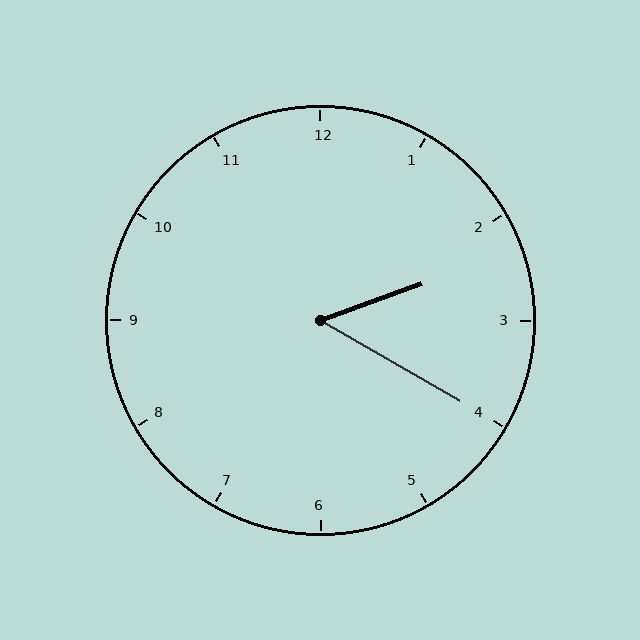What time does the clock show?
2:20.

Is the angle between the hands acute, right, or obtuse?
It is acute.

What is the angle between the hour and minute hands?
Approximately 50 degrees.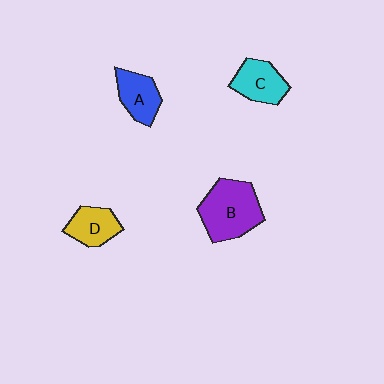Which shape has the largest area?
Shape B (purple).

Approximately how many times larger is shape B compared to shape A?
Approximately 1.7 times.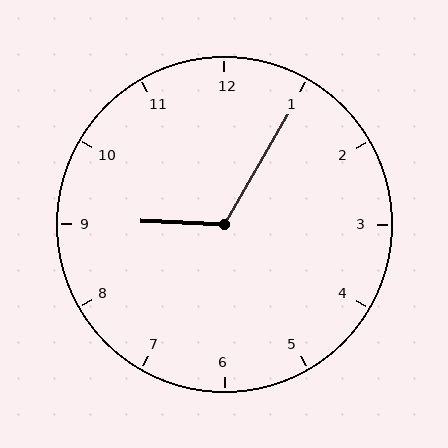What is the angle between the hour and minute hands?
Approximately 118 degrees.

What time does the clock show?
9:05.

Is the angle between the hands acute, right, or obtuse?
It is obtuse.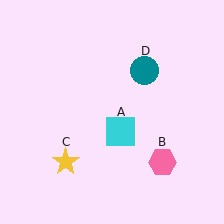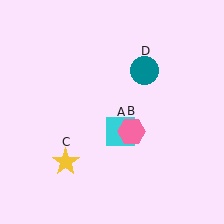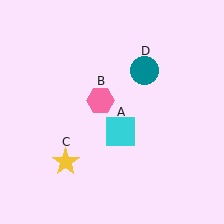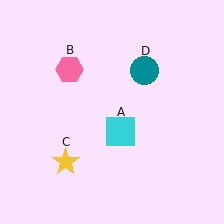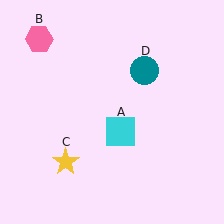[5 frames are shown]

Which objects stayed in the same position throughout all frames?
Cyan square (object A) and yellow star (object C) and teal circle (object D) remained stationary.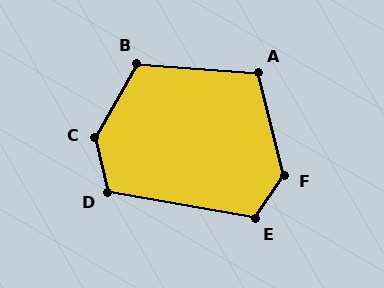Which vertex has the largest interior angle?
C, at approximately 137 degrees.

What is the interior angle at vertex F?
Approximately 132 degrees (obtuse).